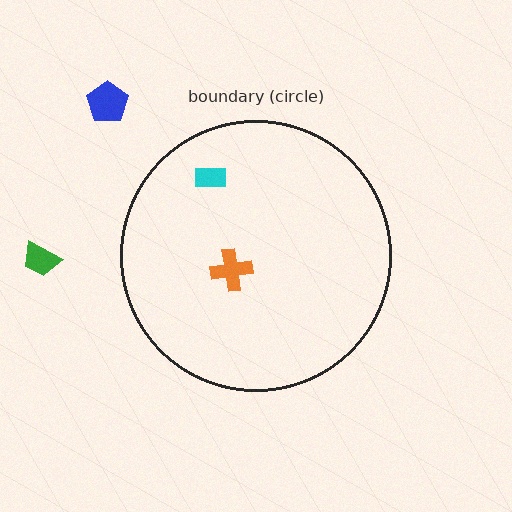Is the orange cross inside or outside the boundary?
Inside.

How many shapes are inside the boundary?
2 inside, 2 outside.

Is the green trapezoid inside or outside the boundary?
Outside.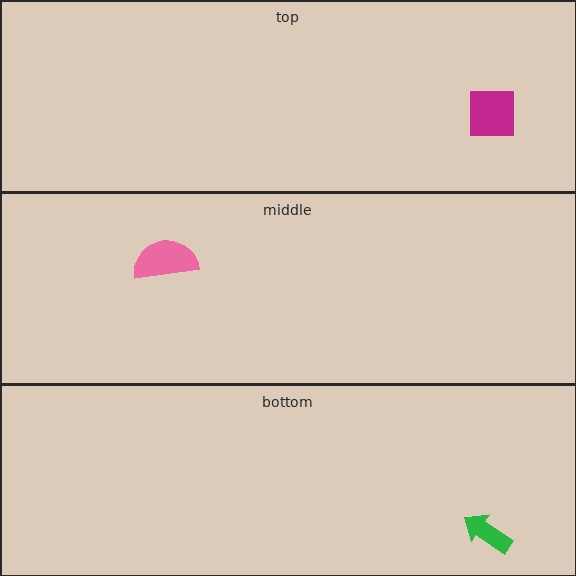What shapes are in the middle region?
The pink semicircle.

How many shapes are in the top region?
1.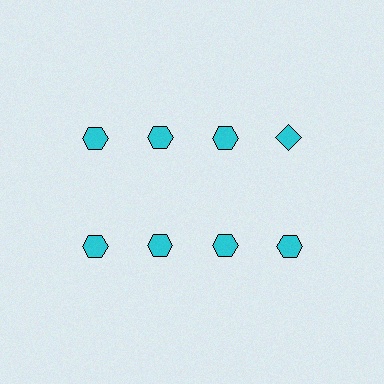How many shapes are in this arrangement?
There are 8 shapes arranged in a grid pattern.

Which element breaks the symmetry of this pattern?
The cyan diamond in the top row, second from right column breaks the symmetry. All other shapes are cyan hexagons.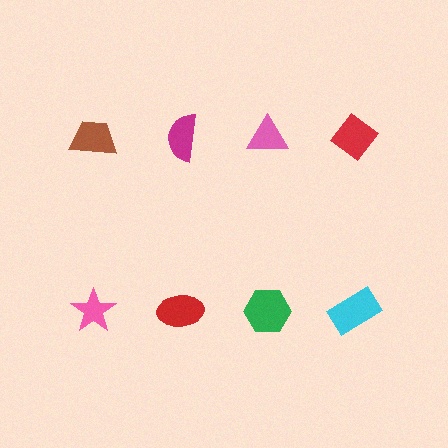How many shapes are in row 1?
4 shapes.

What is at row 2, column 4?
A cyan rectangle.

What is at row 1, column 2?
A magenta semicircle.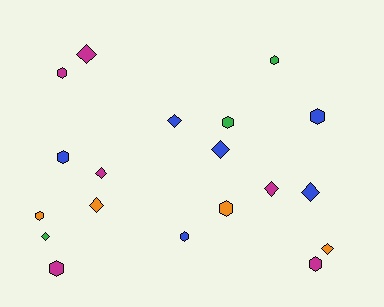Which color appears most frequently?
Blue, with 6 objects.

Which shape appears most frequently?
Hexagon, with 10 objects.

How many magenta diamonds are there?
There are 3 magenta diamonds.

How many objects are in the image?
There are 19 objects.